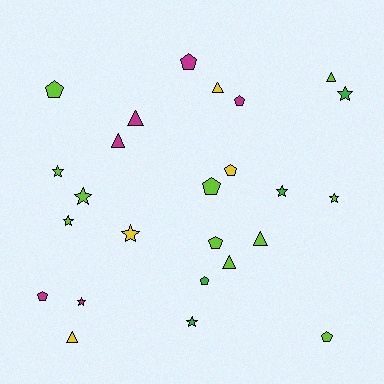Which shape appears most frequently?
Pentagon, with 9 objects.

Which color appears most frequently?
Lime, with 11 objects.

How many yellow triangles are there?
There are 2 yellow triangles.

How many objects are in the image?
There are 25 objects.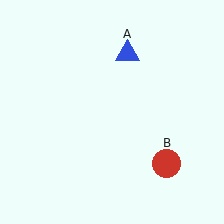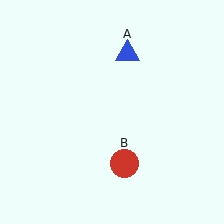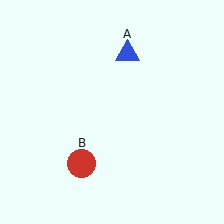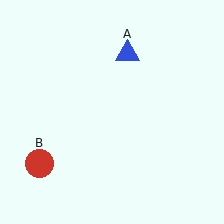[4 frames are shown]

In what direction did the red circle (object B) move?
The red circle (object B) moved left.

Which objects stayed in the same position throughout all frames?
Blue triangle (object A) remained stationary.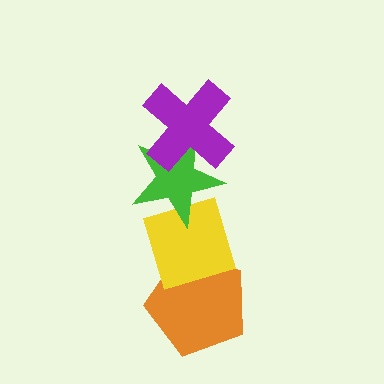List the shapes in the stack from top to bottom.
From top to bottom: the purple cross, the green star, the yellow diamond, the orange pentagon.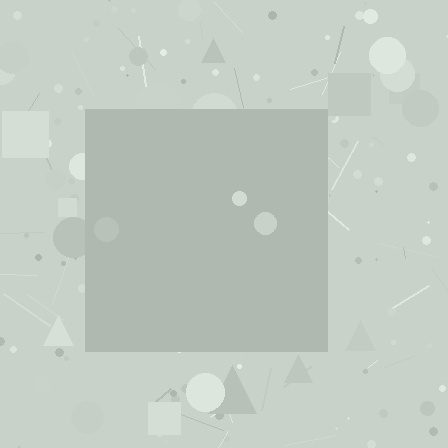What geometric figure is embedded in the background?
A square is embedded in the background.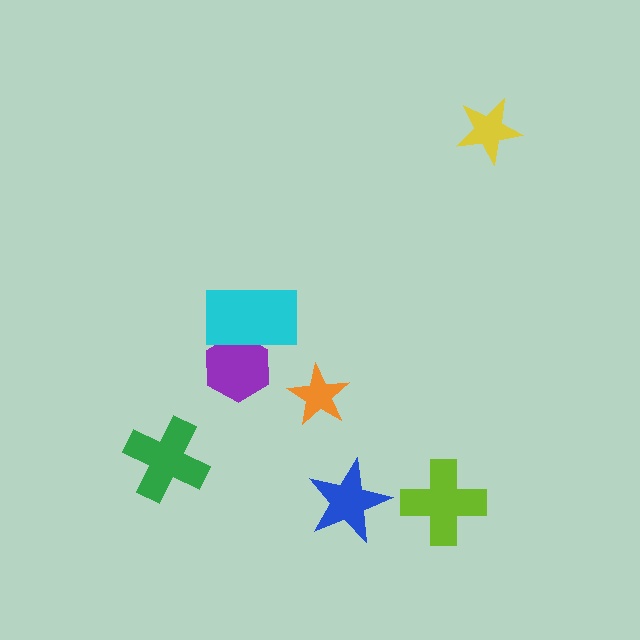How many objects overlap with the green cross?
0 objects overlap with the green cross.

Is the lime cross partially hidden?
No, no other shape covers it.